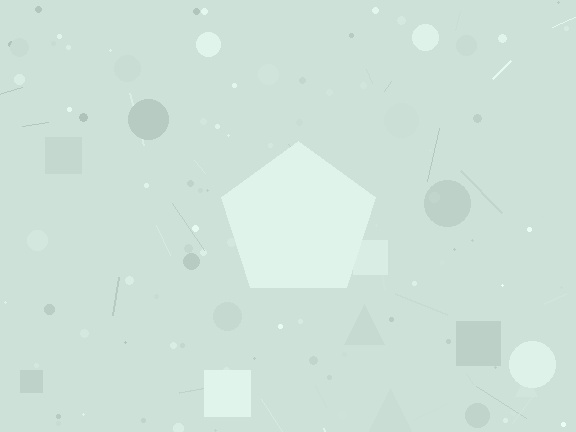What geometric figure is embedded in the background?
A pentagon is embedded in the background.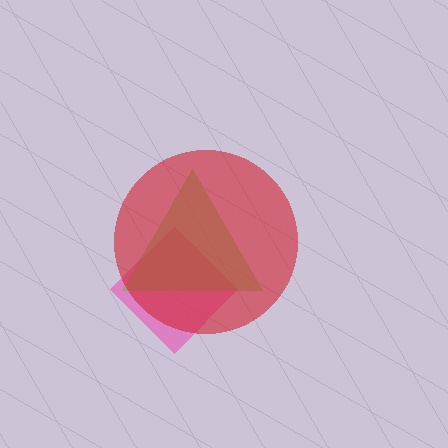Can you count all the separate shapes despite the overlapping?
Yes, there are 3 separate shapes.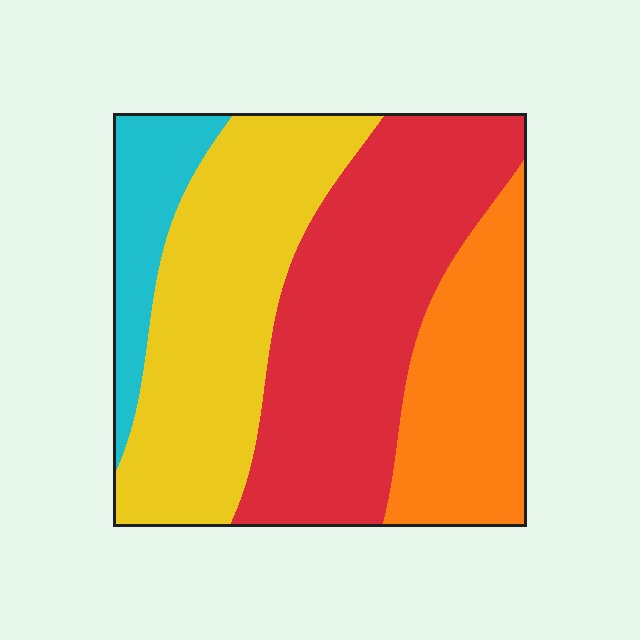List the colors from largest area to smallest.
From largest to smallest: red, yellow, orange, cyan.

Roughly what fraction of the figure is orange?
Orange takes up between a sixth and a third of the figure.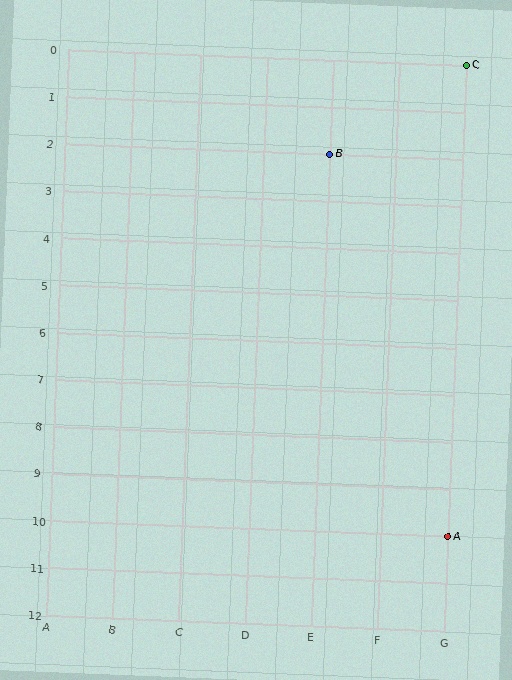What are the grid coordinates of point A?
Point A is at grid coordinates (G, 10).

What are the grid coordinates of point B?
Point B is at grid coordinates (E, 2).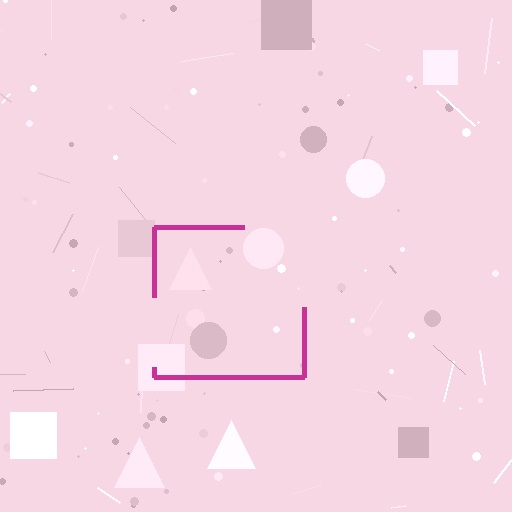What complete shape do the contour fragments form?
The contour fragments form a square.